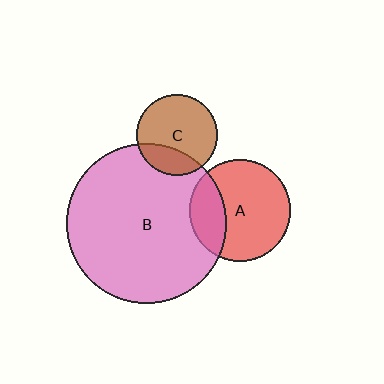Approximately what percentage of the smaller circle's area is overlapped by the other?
Approximately 25%.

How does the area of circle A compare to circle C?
Approximately 1.6 times.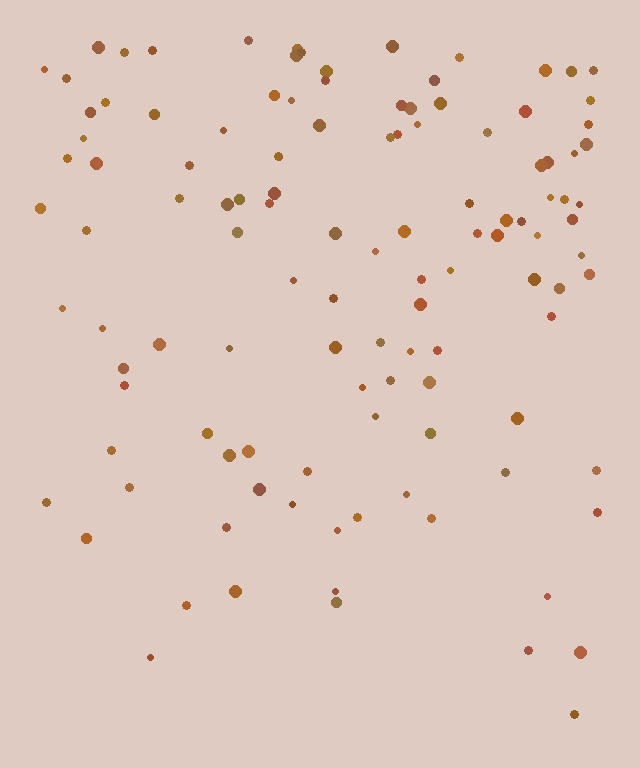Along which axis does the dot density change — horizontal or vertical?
Vertical.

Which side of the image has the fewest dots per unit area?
The bottom.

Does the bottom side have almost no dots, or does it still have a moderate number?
Still a moderate number, just noticeably fewer than the top.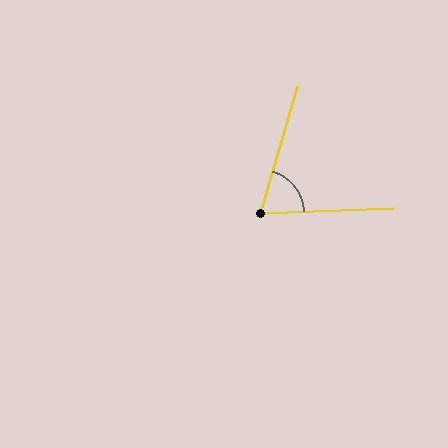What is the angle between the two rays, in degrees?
Approximately 72 degrees.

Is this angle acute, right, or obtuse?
It is acute.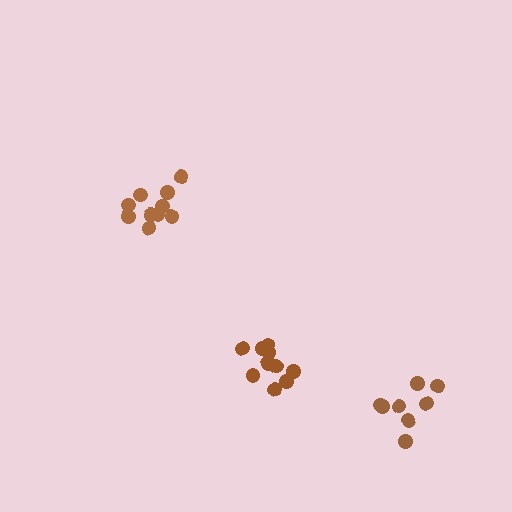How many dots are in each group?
Group 1: 10 dots, Group 2: 10 dots, Group 3: 8 dots (28 total).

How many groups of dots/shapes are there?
There are 3 groups.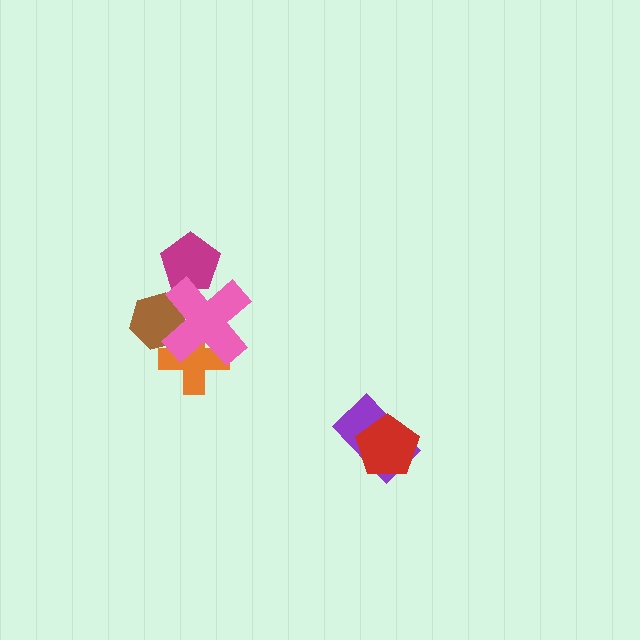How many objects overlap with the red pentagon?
1 object overlaps with the red pentagon.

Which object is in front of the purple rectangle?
The red pentagon is in front of the purple rectangle.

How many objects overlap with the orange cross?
2 objects overlap with the orange cross.